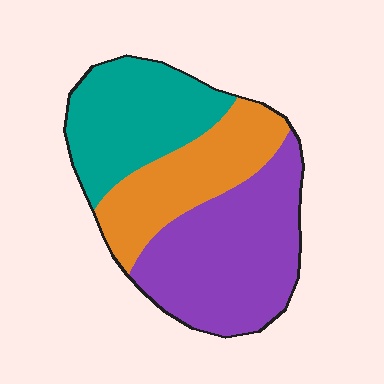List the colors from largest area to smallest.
From largest to smallest: purple, teal, orange.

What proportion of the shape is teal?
Teal covers around 30% of the shape.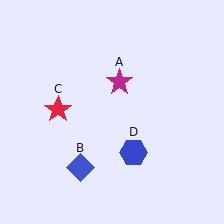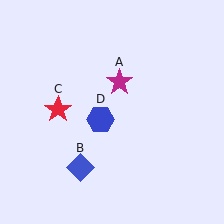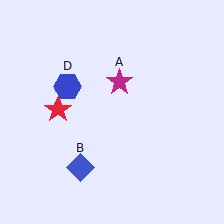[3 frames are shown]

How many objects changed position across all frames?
1 object changed position: blue hexagon (object D).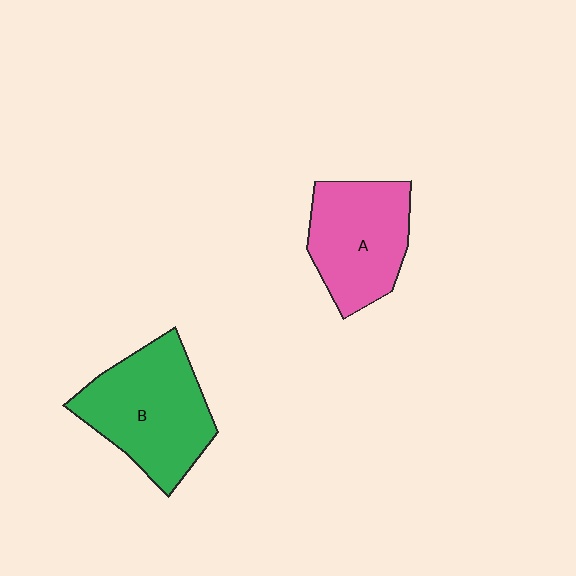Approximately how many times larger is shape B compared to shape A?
Approximately 1.2 times.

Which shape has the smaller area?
Shape A (pink).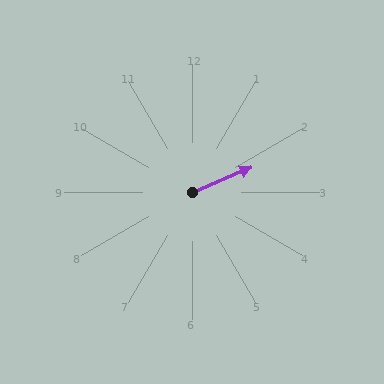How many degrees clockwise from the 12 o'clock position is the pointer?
Approximately 67 degrees.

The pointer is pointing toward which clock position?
Roughly 2 o'clock.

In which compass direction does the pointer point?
Northeast.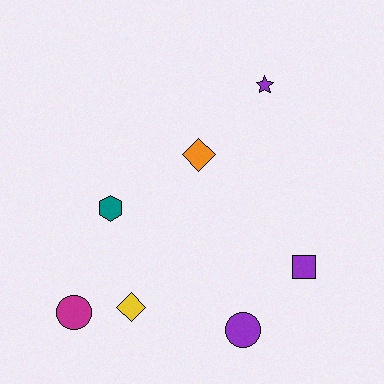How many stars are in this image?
There is 1 star.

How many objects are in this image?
There are 7 objects.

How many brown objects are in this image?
There are no brown objects.